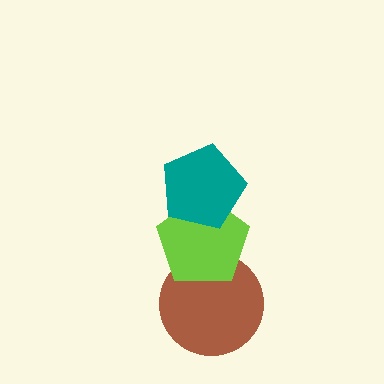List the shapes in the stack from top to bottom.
From top to bottom: the teal pentagon, the lime pentagon, the brown circle.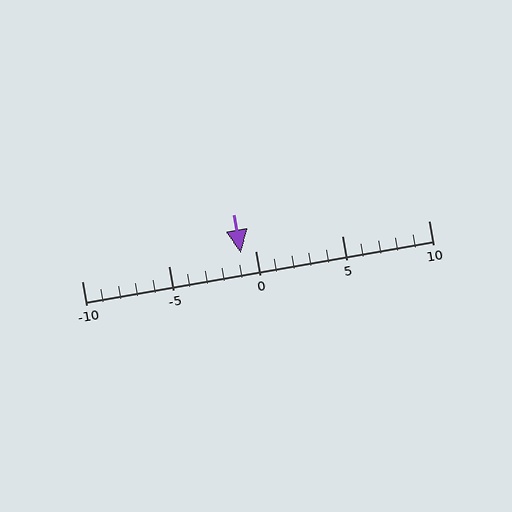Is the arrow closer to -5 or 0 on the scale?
The arrow is closer to 0.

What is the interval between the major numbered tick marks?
The major tick marks are spaced 5 units apart.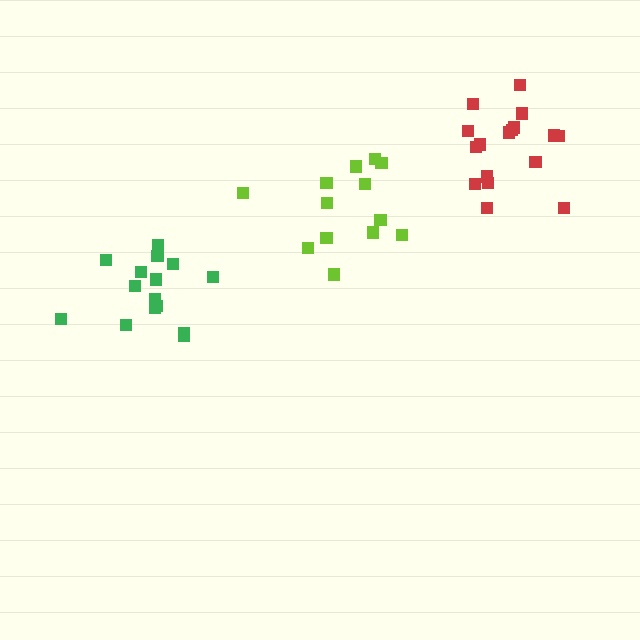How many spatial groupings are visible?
There are 3 spatial groupings.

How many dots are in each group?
Group 1: 15 dots, Group 2: 13 dots, Group 3: 17 dots (45 total).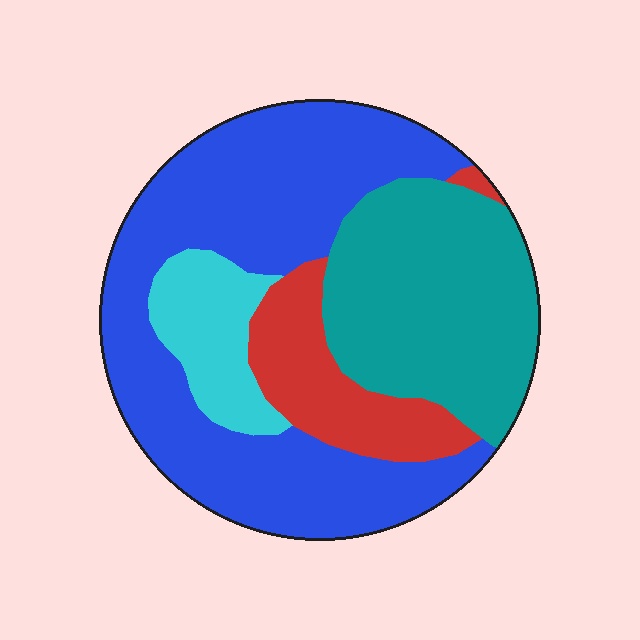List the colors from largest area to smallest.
From largest to smallest: blue, teal, red, cyan.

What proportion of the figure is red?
Red takes up less than a quarter of the figure.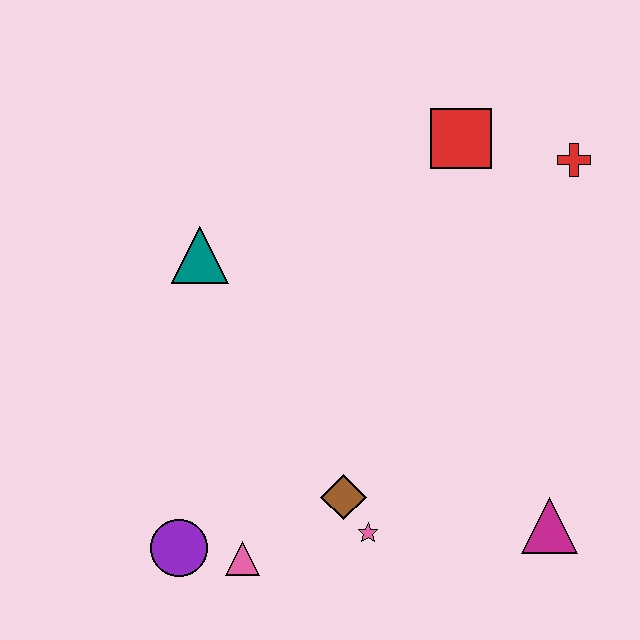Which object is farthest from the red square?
The purple circle is farthest from the red square.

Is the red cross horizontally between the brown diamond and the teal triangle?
No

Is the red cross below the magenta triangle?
No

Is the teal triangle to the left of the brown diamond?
Yes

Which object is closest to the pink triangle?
The purple circle is closest to the pink triangle.